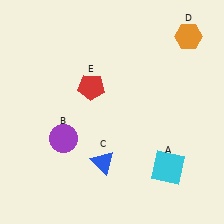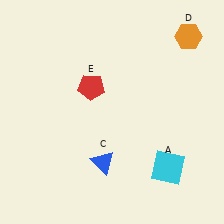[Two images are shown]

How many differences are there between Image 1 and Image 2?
There is 1 difference between the two images.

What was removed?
The purple circle (B) was removed in Image 2.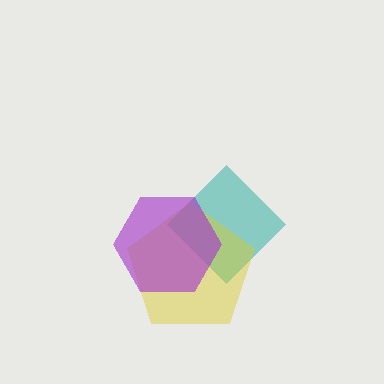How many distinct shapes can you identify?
There are 3 distinct shapes: a teal diamond, a yellow pentagon, a purple hexagon.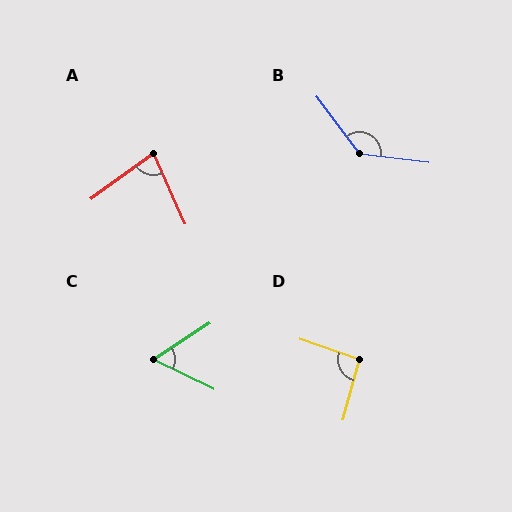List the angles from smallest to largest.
C (59°), A (78°), D (93°), B (134°).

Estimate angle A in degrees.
Approximately 78 degrees.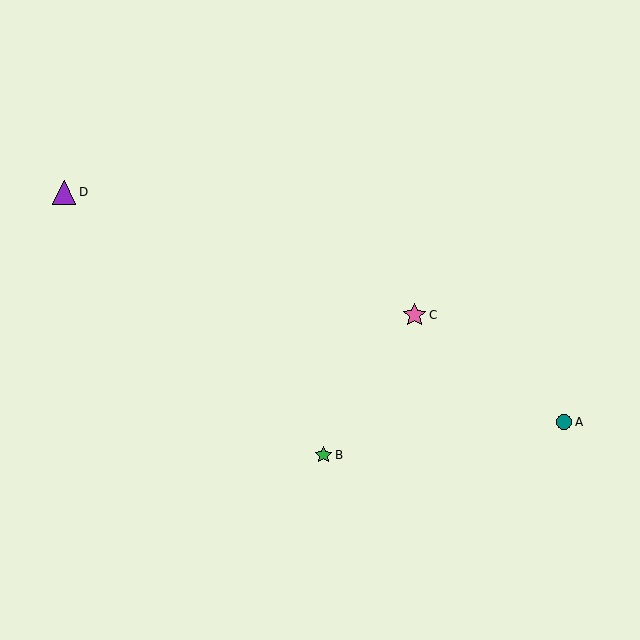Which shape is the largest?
The purple triangle (labeled D) is the largest.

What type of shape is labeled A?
Shape A is a teal circle.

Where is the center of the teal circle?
The center of the teal circle is at (564, 422).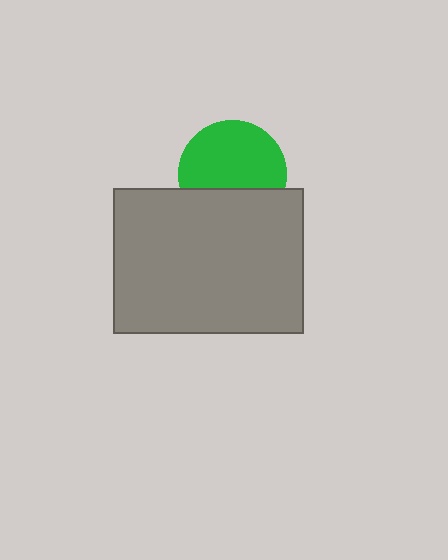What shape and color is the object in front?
The object in front is a gray rectangle.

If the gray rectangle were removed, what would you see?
You would see the complete green circle.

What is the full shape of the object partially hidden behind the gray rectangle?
The partially hidden object is a green circle.